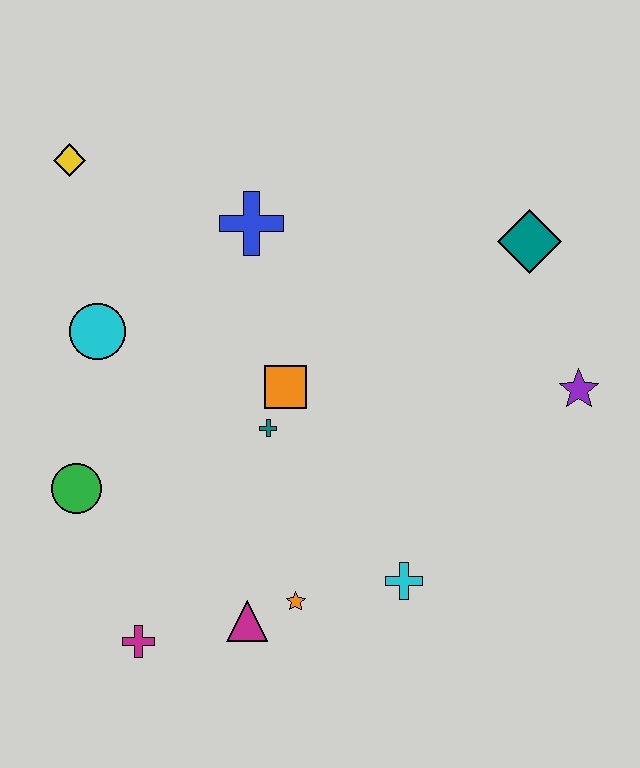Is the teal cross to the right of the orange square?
No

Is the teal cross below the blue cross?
Yes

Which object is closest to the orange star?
The magenta triangle is closest to the orange star.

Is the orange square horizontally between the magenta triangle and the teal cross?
No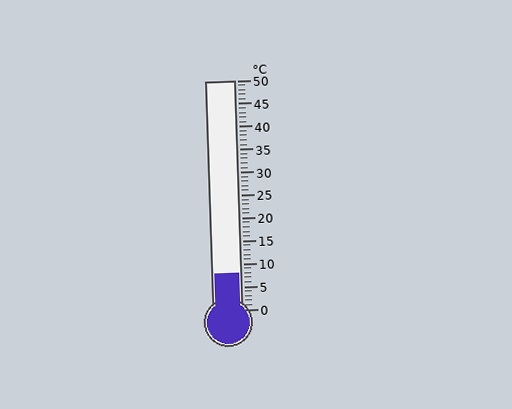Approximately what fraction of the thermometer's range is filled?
The thermometer is filled to approximately 15% of its range.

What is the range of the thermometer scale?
The thermometer scale ranges from 0°C to 50°C.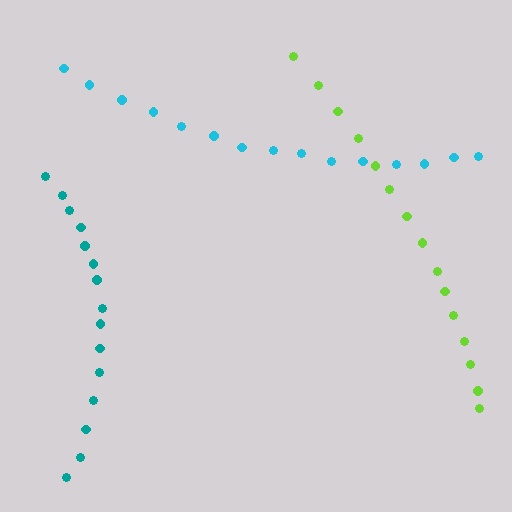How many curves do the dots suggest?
There are 3 distinct paths.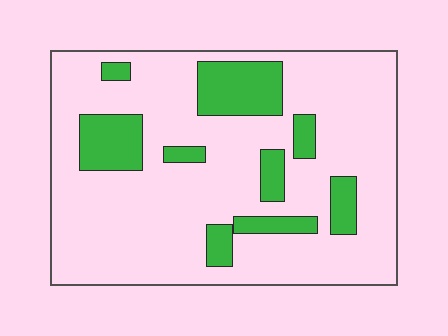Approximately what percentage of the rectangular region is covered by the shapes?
Approximately 20%.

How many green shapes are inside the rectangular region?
9.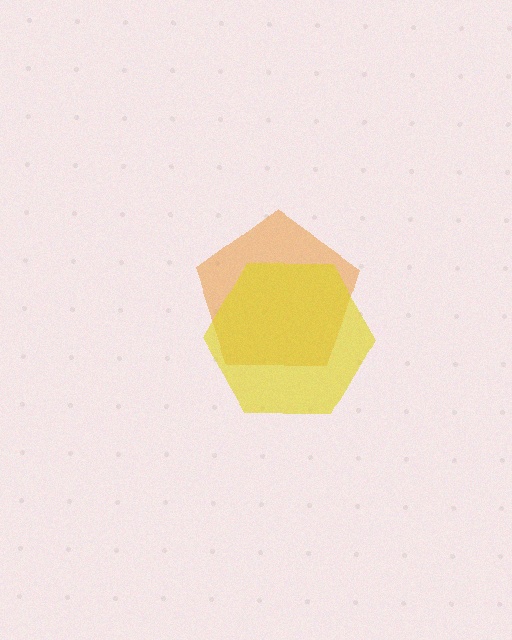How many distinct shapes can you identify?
There are 2 distinct shapes: an orange pentagon, a yellow hexagon.